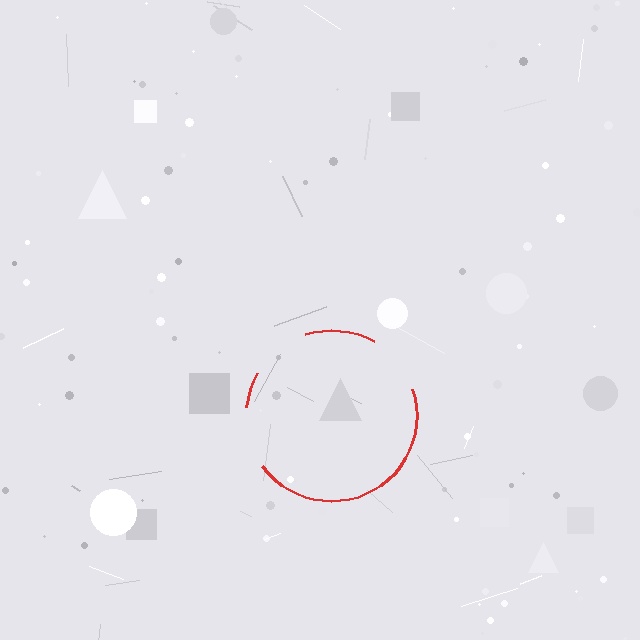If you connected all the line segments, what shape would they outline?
They would outline a circle.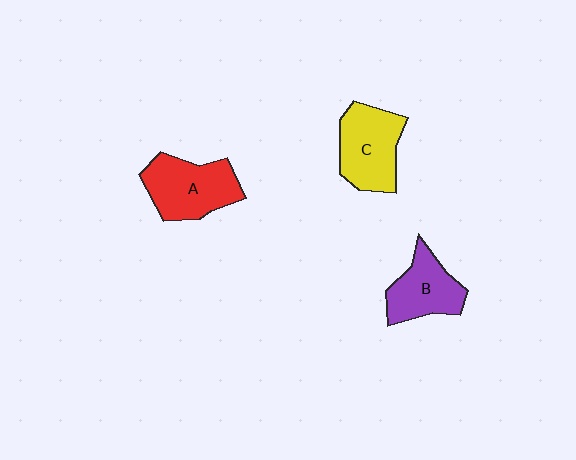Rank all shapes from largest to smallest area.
From largest to smallest: A (red), C (yellow), B (purple).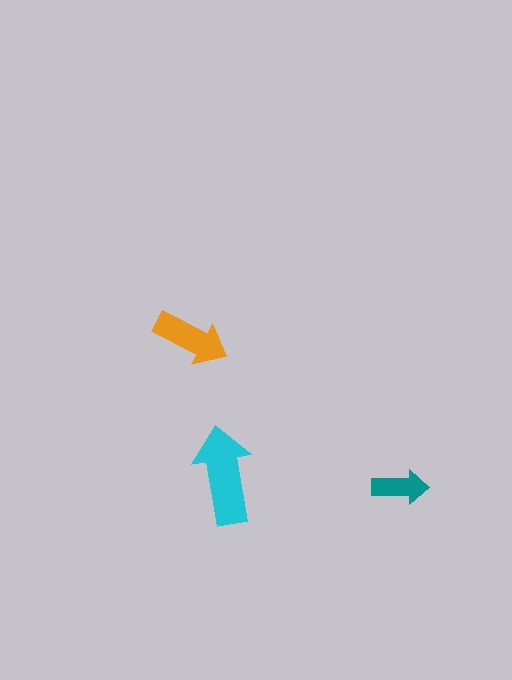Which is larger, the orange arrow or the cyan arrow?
The cyan one.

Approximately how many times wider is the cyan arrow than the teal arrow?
About 2 times wider.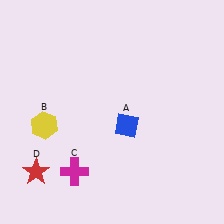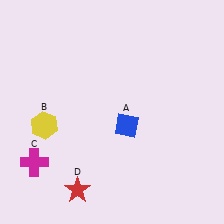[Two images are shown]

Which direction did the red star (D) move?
The red star (D) moved right.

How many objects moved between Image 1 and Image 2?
2 objects moved between the two images.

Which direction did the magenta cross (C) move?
The magenta cross (C) moved left.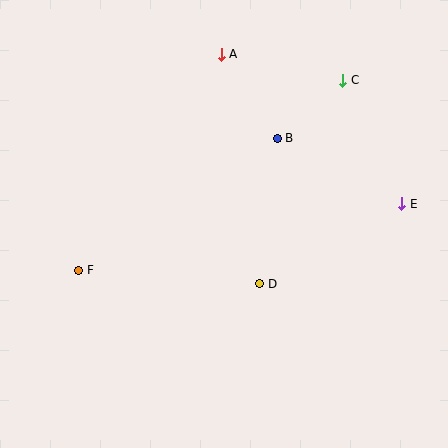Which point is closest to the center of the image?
Point D at (260, 284) is closest to the center.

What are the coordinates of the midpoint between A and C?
The midpoint between A and C is at (282, 67).